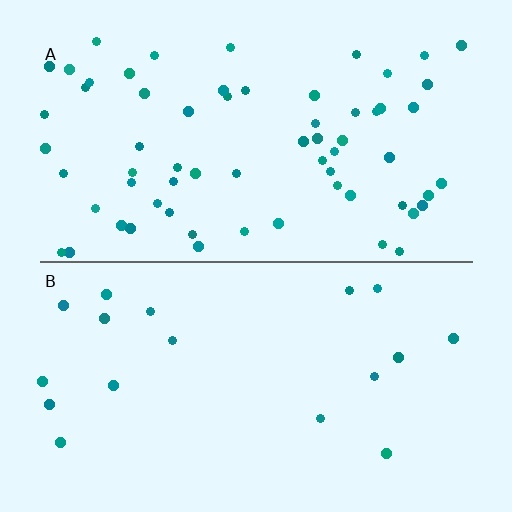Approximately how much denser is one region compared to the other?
Approximately 3.6× — region A over region B.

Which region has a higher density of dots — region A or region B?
A (the top).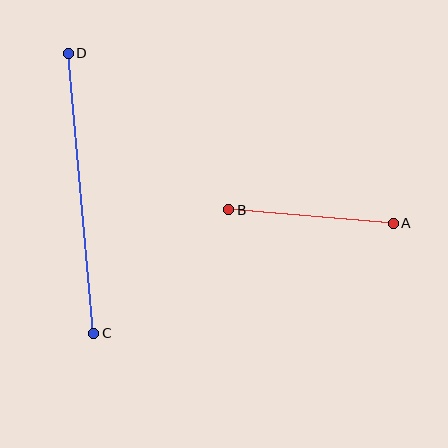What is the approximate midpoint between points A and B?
The midpoint is at approximately (311, 216) pixels.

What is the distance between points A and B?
The distance is approximately 165 pixels.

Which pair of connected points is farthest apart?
Points C and D are farthest apart.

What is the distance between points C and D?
The distance is approximately 281 pixels.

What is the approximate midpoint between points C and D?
The midpoint is at approximately (81, 193) pixels.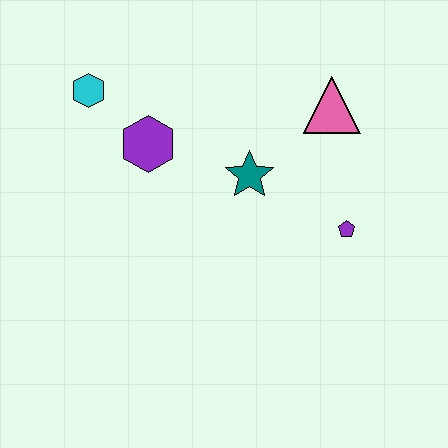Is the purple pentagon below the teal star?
Yes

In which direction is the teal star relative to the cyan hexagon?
The teal star is to the right of the cyan hexagon.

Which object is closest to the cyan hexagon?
The purple hexagon is closest to the cyan hexagon.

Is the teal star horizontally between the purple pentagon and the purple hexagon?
Yes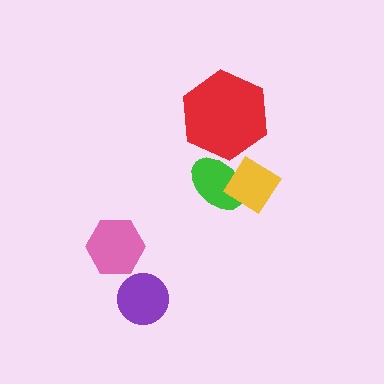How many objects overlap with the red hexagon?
0 objects overlap with the red hexagon.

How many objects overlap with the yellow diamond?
1 object overlaps with the yellow diamond.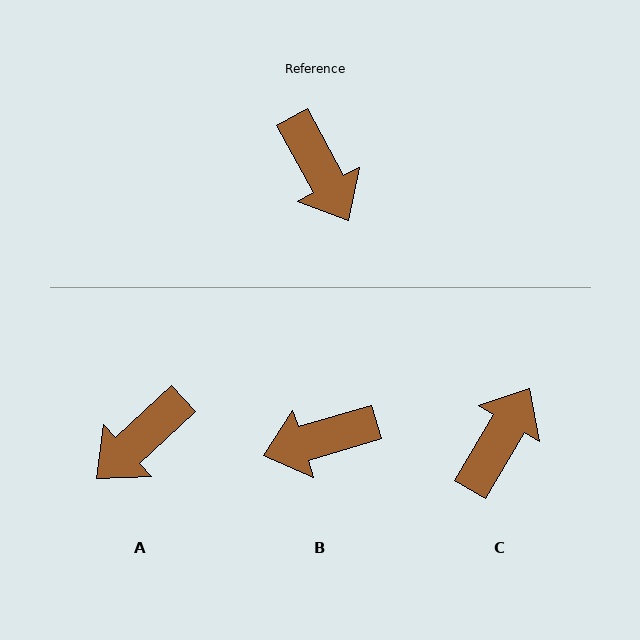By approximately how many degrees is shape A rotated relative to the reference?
Approximately 76 degrees clockwise.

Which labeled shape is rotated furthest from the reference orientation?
C, about 121 degrees away.